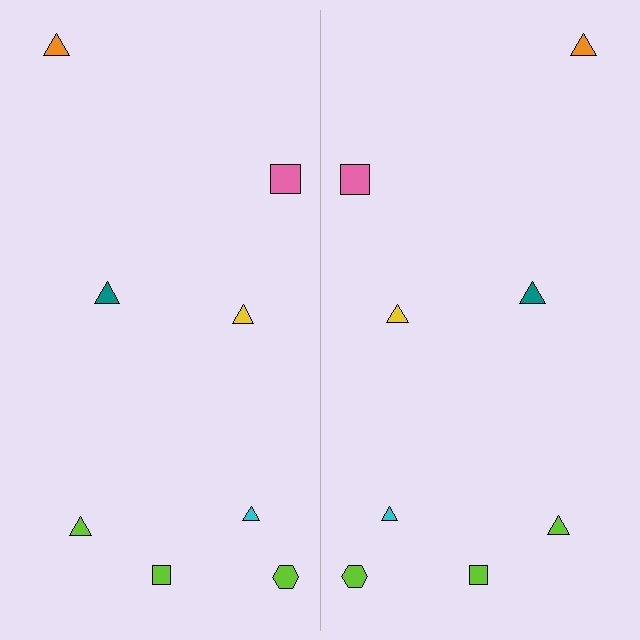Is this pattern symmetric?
Yes, this pattern has bilateral (reflection) symmetry.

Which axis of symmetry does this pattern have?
The pattern has a vertical axis of symmetry running through the center of the image.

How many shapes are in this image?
There are 16 shapes in this image.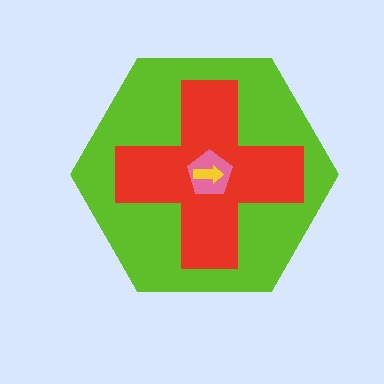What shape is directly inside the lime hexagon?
The red cross.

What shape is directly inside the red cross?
The pink pentagon.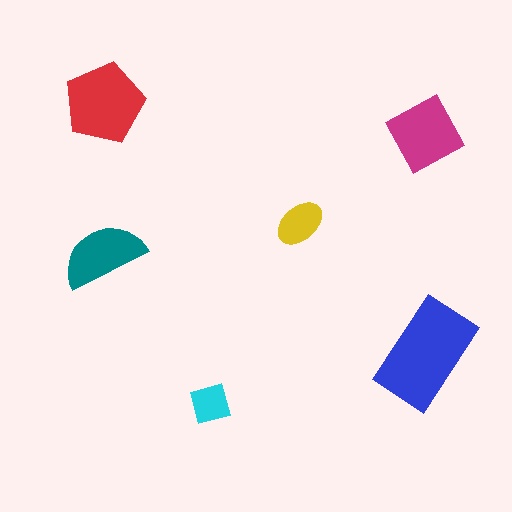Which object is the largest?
The blue rectangle.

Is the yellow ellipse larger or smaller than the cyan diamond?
Larger.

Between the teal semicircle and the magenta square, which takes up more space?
The magenta square.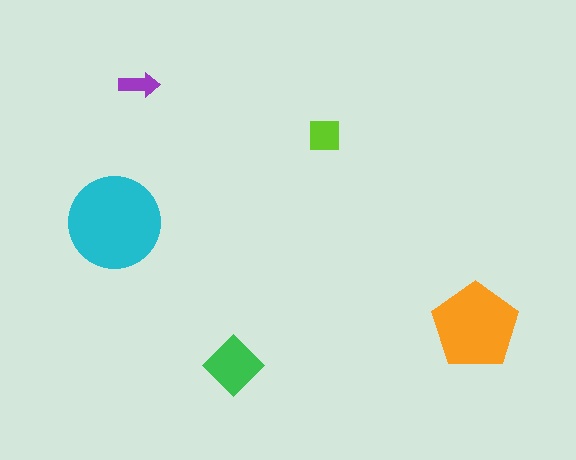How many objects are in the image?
There are 5 objects in the image.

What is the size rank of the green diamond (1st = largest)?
3rd.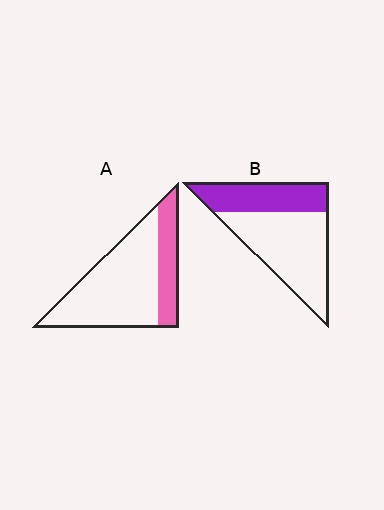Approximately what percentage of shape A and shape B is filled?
A is approximately 25% and B is approximately 35%.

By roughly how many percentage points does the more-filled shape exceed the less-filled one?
By roughly 10 percentage points (B over A).